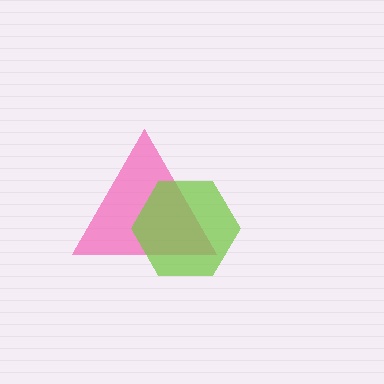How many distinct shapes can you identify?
There are 2 distinct shapes: a pink triangle, a lime hexagon.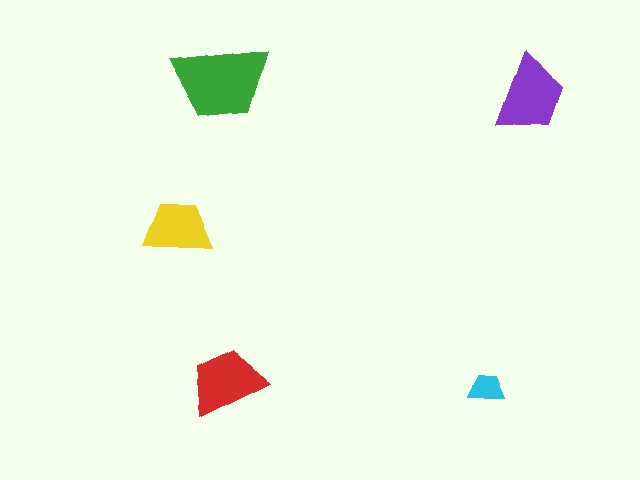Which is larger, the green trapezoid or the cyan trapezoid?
The green one.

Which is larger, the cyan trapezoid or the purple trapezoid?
The purple one.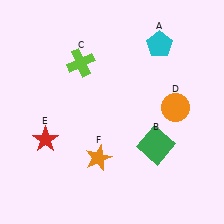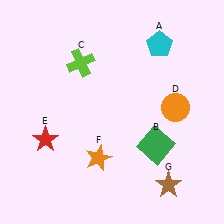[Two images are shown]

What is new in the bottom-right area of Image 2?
A brown star (G) was added in the bottom-right area of Image 2.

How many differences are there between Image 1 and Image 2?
There is 1 difference between the two images.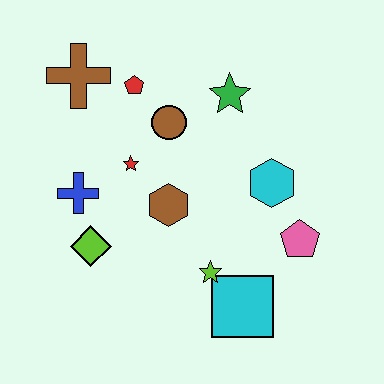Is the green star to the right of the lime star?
Yes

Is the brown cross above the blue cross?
Yes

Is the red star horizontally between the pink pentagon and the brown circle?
No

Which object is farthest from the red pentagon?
The cyan square is farthest from the red pentagon.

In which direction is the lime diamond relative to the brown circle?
The lime diamond is below the brown circle.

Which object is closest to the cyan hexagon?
The pink pentagon is closest to the cyan hexagon.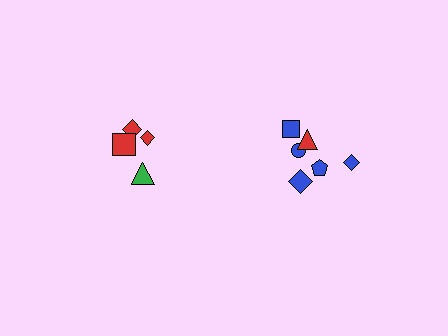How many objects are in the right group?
There are 6 objects.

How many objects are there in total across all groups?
There are 10 objects.